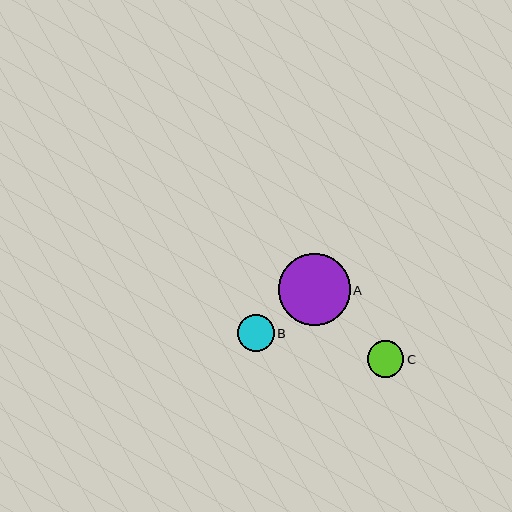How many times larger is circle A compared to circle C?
Circle A is approximately 2.0 times the size of circle C.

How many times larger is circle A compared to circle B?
Circle A is approximately 2.0 times the size of circle B.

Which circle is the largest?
Circle A is the largest with a size of approximately 72 pixels.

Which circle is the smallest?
Circle C is the smallest with a size of approximately 36 pixels.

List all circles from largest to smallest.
From largest to smallest: A, B, C.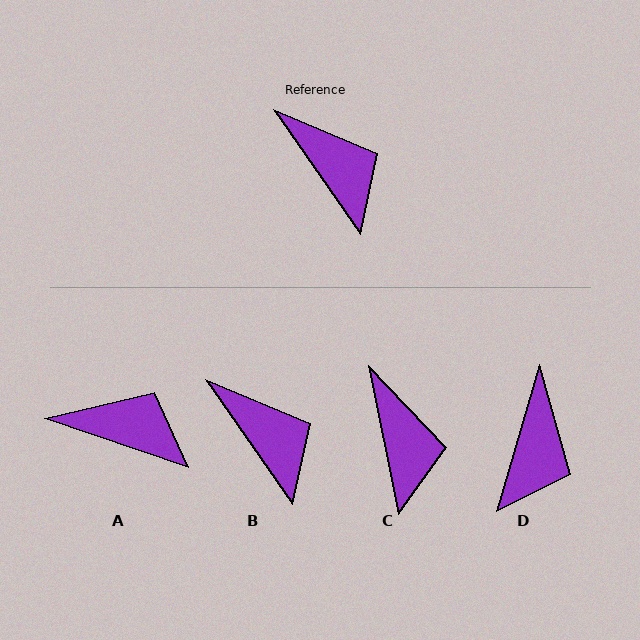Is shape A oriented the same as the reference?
No, it is off by about 37 degrees.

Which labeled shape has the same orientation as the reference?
B.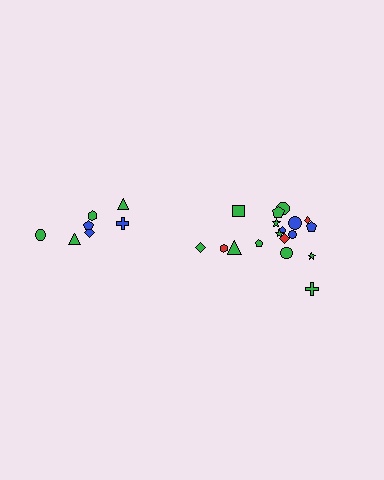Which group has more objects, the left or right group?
The right group.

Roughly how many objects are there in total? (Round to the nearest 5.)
Roughly 25 objects in total.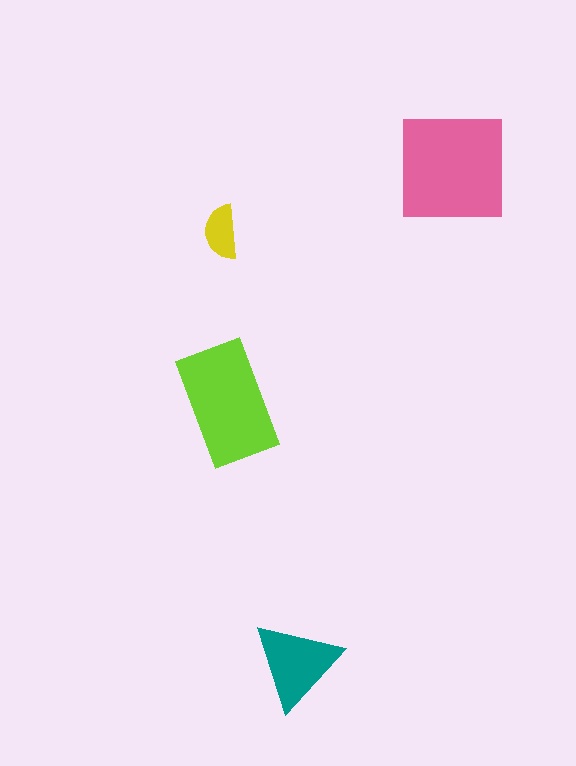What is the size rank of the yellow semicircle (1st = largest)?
4th.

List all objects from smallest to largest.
The yellow semicircle, the teal triangle, the lime rectangle, the pink square.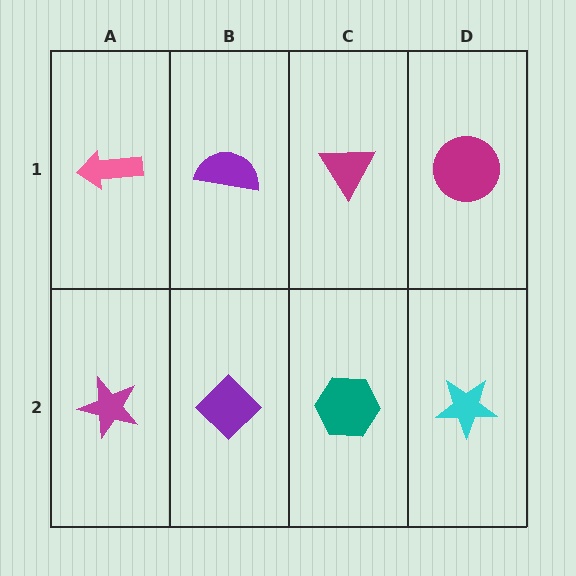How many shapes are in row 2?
4 shapes.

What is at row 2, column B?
A purple diamond.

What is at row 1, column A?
A pink arrow.